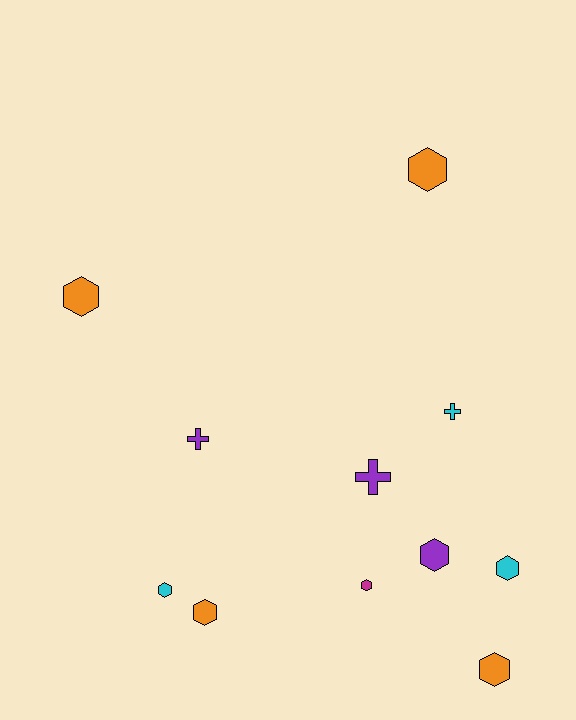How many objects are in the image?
There are 11 objects.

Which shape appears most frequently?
Hexagon, with 8 objects.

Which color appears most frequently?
Orange, with 4 objects.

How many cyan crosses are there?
There is 1 cyan cross.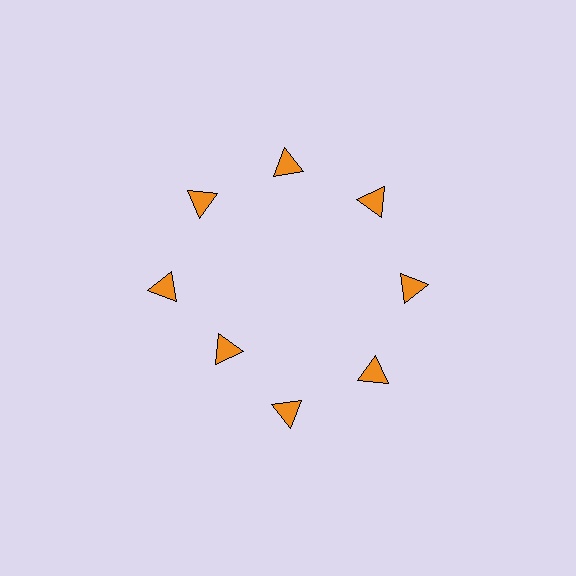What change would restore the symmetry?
The symmetry would be restored by moving it outward, back onto the ring so that all 8 triangles sit at equal angles and equal distance from the center.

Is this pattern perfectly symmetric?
No. The 8 orange triangles are arranged in a ring, but one element near the 8 o'clock position is pulled inward toward the center, breaking the 8-fold rotational symmetry.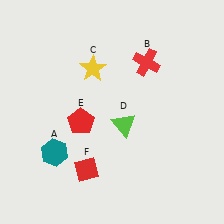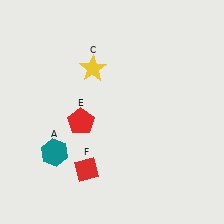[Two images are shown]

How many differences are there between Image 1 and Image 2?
There are 2 differences between the two images.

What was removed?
The red cross (B), the lime triangle (D) were removed in Image 2.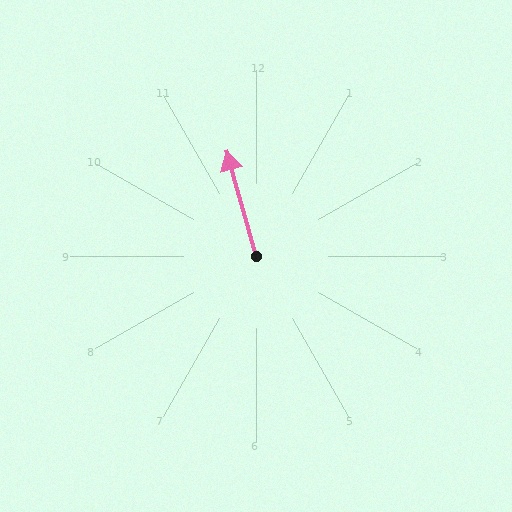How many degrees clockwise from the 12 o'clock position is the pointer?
Approximately 344 degrees.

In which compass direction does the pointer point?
North.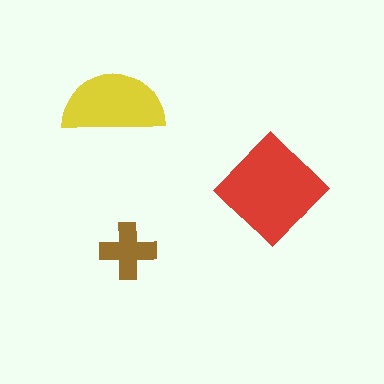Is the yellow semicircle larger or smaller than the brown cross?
Larger.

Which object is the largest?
The red diamond.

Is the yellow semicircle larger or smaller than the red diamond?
Smaller.